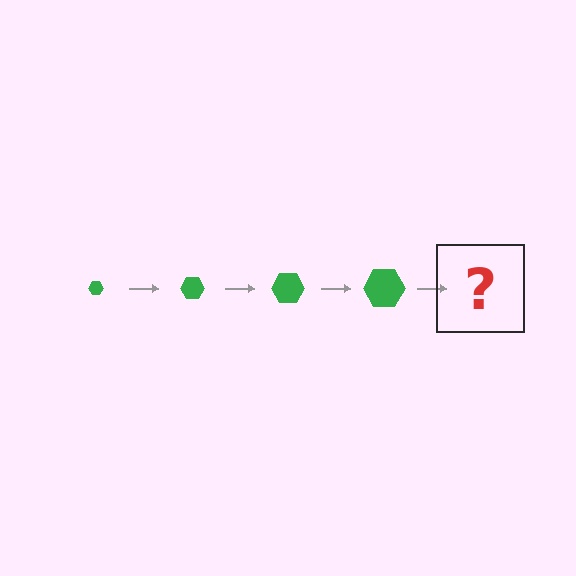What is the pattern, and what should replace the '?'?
The pattern is that the hexagon gets progressively larger each step. The '?' should be a green hexagon, larger than the previous one.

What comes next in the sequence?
The next element should be a green hexagon, larger than the previous one.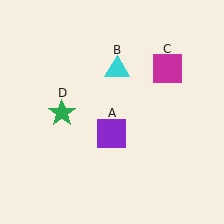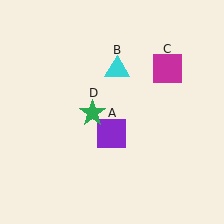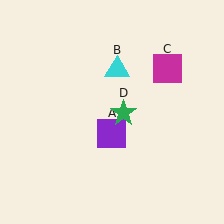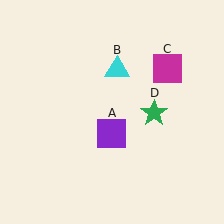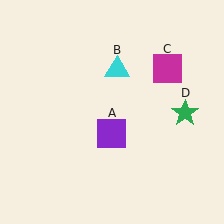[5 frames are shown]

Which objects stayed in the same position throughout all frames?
Purple square (object A) and cyan triangle (object B) and magenta square (object C) remained stationary.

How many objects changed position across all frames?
1 object changed position: green star (object D).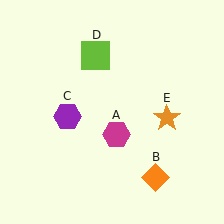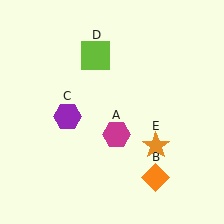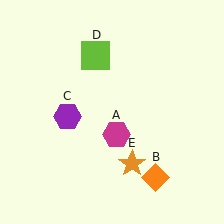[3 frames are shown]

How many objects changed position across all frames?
1 object changed position: orange star (object E).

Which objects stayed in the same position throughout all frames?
Magenta hexagon (object A) and orange diamond (object B) and purple hexagon (object C) and lime square (object D) remained stationary.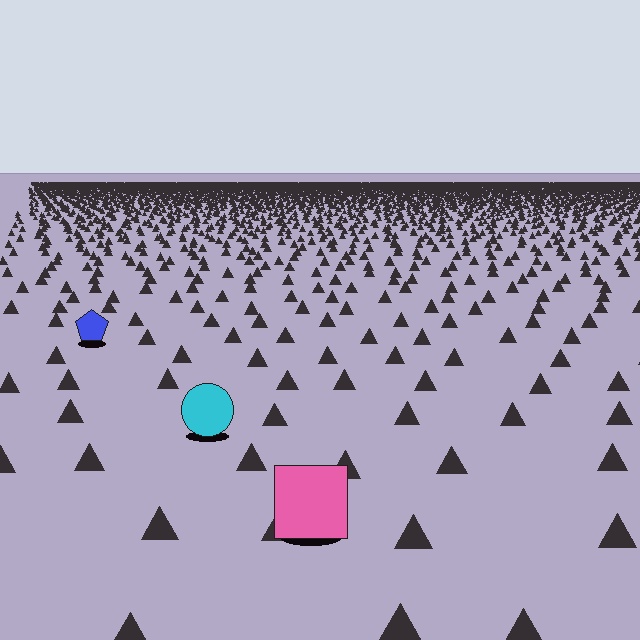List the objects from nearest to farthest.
From nearest to farthest: the pink square, the cyan circle, the blue pentagon.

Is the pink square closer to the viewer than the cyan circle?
Yes. The pink square is closer — you can tell from the texture gradient: the ground texture is coarser near it.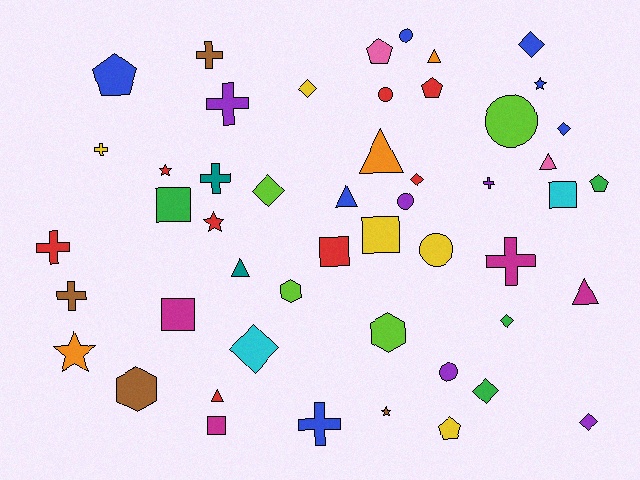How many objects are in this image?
There are 50 objects.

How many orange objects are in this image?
There are 3 orange objects.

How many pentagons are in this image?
There are 5 pentagons.